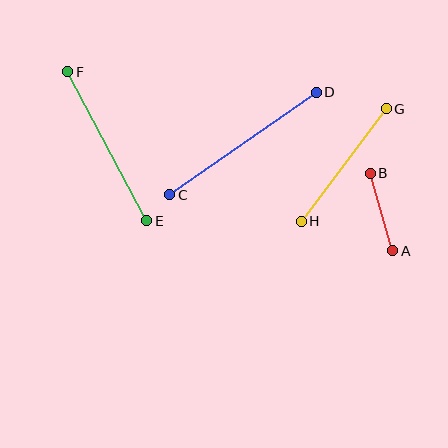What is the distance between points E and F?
The distance is approximately 169 pixels.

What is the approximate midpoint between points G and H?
The midpoint is at approximately (344, 165) pixels.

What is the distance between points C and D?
The distance is approximately 179 pixels.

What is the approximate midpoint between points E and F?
The midpoint is at approximately (107, 146) pixels.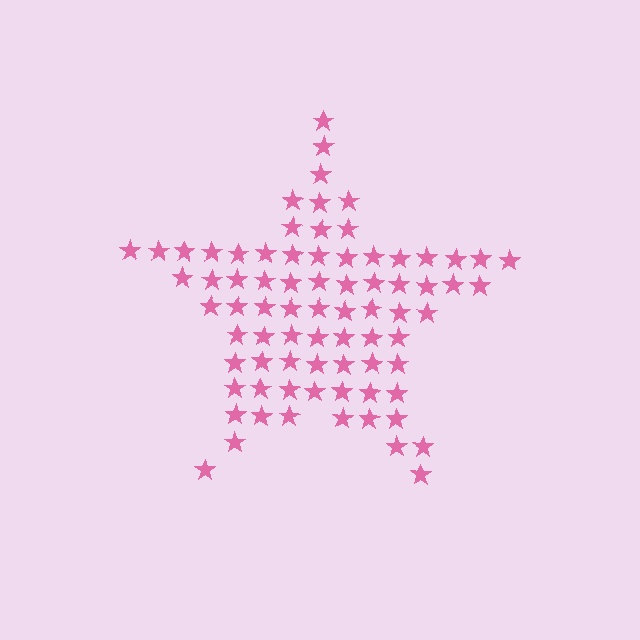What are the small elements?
The small elements are stars.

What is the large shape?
The large shape is a star.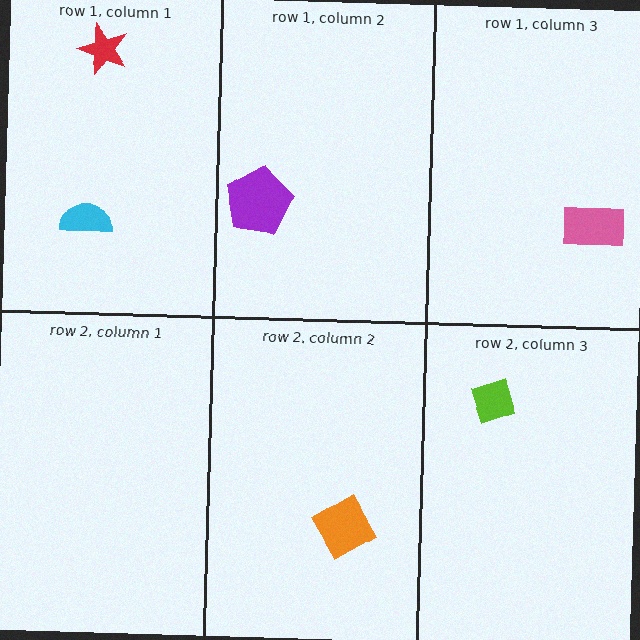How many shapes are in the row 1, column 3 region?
1.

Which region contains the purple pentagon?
The row 1, column 2 region.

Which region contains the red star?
The row 1, column 1 region.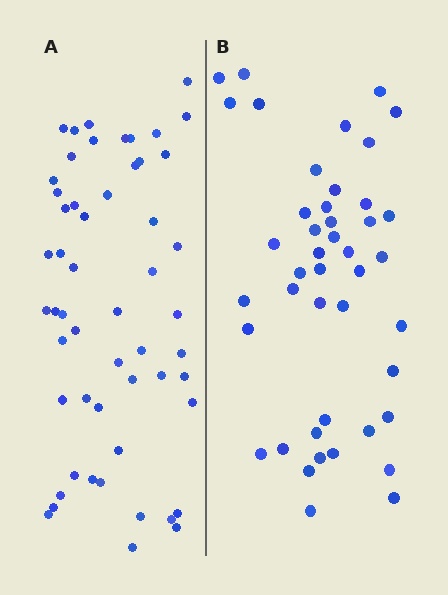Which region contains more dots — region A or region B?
Region A (the left region) has more dots.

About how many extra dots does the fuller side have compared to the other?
Region A has roughly 10 or so more dots than region B.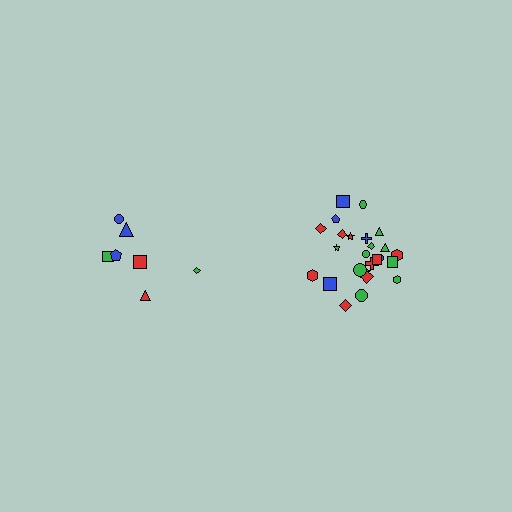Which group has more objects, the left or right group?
The right group.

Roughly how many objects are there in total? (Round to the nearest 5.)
Roughly 30 objects in total.